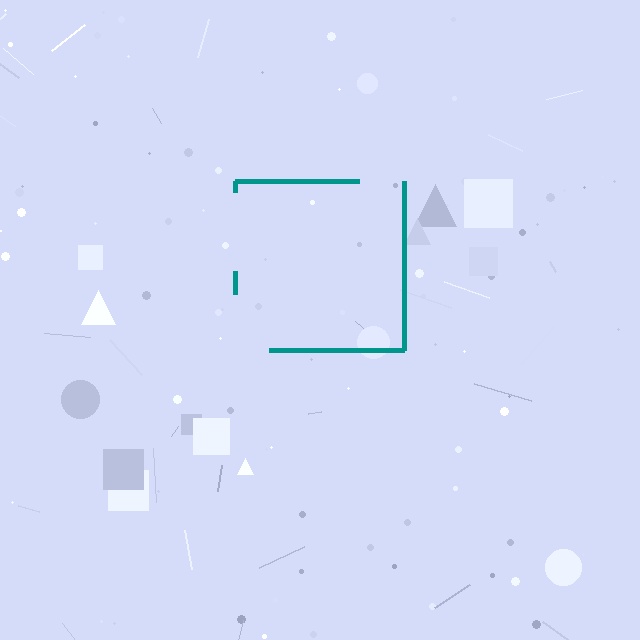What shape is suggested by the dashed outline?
The dashed outline suggests a square.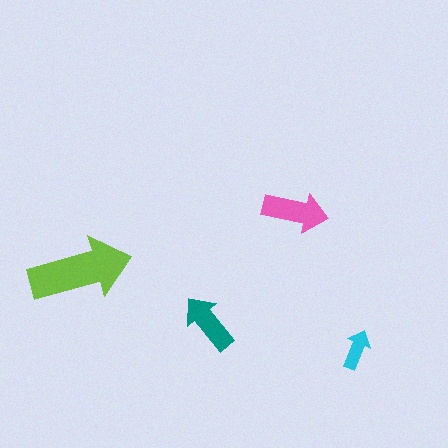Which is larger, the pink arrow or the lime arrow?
The lime one.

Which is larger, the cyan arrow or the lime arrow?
The lime one.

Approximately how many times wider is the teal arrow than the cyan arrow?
About 1.5 times wider.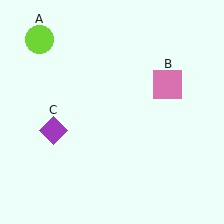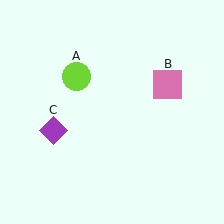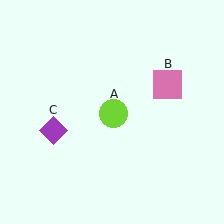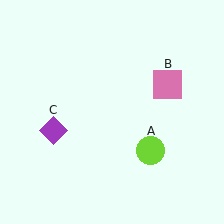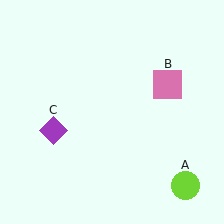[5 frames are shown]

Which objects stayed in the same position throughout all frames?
Pink square (object B) and purple diamond (object C) remained stationary.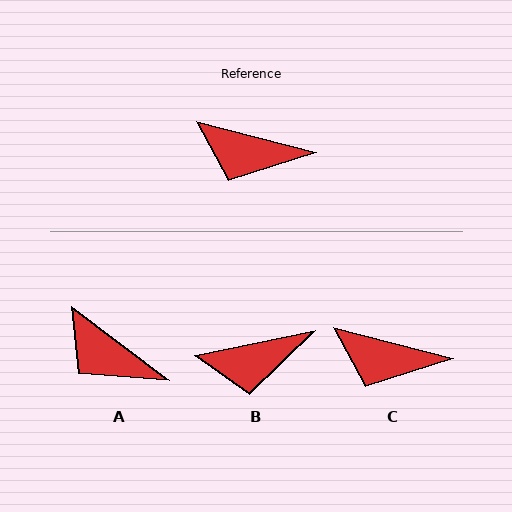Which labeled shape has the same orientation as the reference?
C.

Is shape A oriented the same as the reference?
No, it is off by about 22 degrees.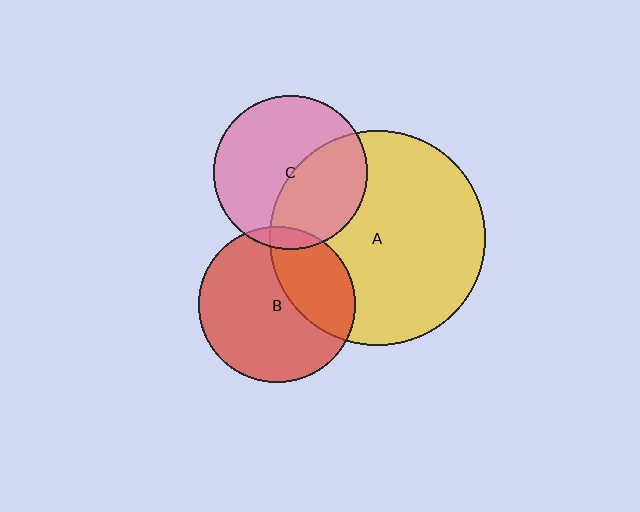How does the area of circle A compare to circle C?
Approximately 2.0 times.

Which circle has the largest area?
Circle A (yellow).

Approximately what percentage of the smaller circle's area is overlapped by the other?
Approximately 35%.